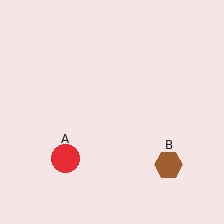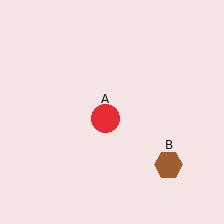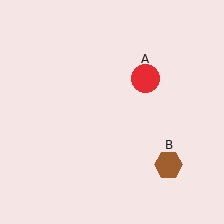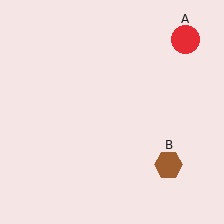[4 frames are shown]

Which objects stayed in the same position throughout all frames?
Brown hexagon (object B) remained stationary.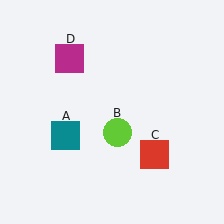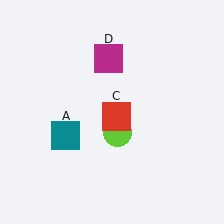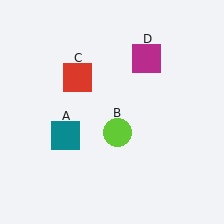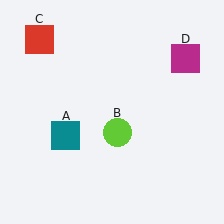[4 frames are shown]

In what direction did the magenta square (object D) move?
The magenta square (object D) moved right.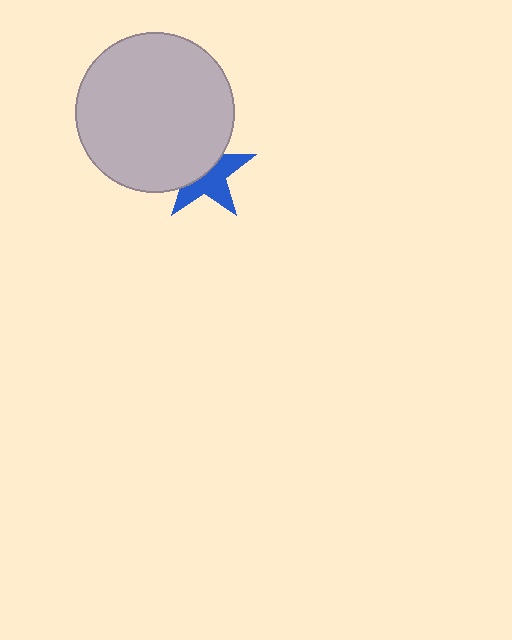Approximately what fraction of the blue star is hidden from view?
Roughly 48% of the blue star is hidden behind the light gray circle.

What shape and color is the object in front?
The object in front is a light gray circle.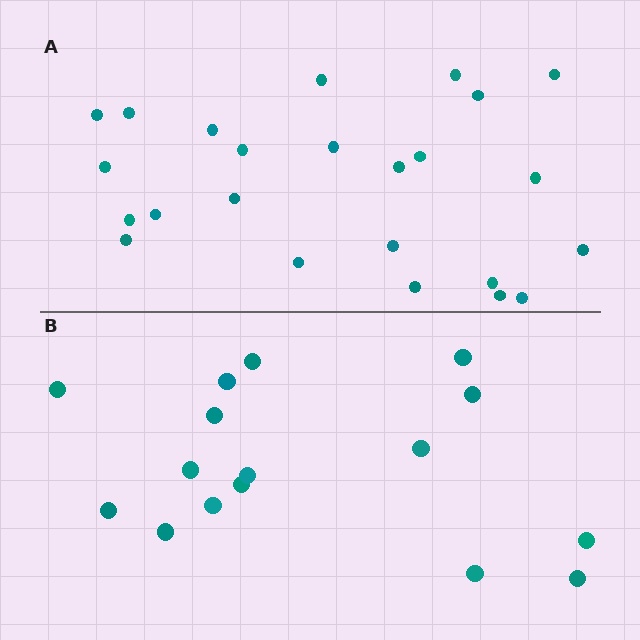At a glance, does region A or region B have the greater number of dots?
Region A (the top region) has more dots.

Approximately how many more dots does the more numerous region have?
Region A has roughly 8 or so more dots than region B.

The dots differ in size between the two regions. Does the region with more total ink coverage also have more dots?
No. Region B has more total ink coverage because its dots are larger, but region A actually contains more individual dots. Total area can be misleading — the number of items is what matters here.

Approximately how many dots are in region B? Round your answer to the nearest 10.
About 20 dots. (The exact count is 16, which rounds to 20.)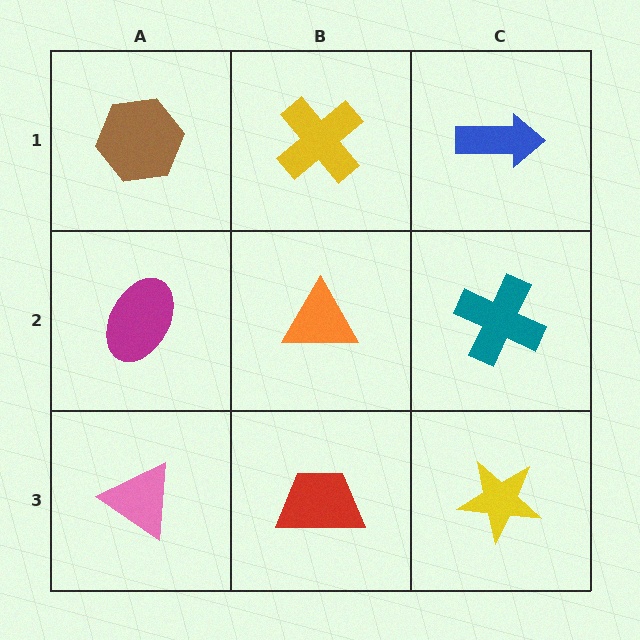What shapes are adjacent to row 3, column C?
A teal cross (row 2, column C), a red trapezoid (row 3, column B).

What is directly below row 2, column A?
A pink triangle.